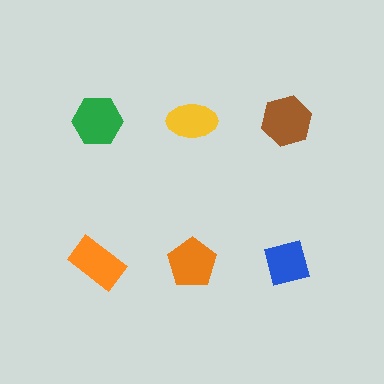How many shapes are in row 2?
3 shapes.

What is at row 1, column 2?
A yellow ellipse.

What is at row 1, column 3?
A brown hexagon.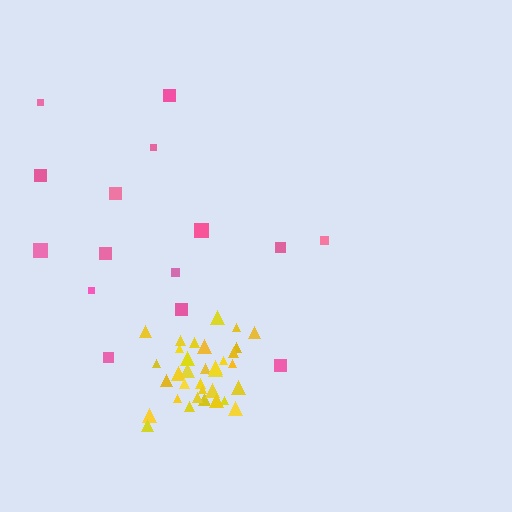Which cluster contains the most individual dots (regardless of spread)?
Yellow (34).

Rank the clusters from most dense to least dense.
yellow, pink.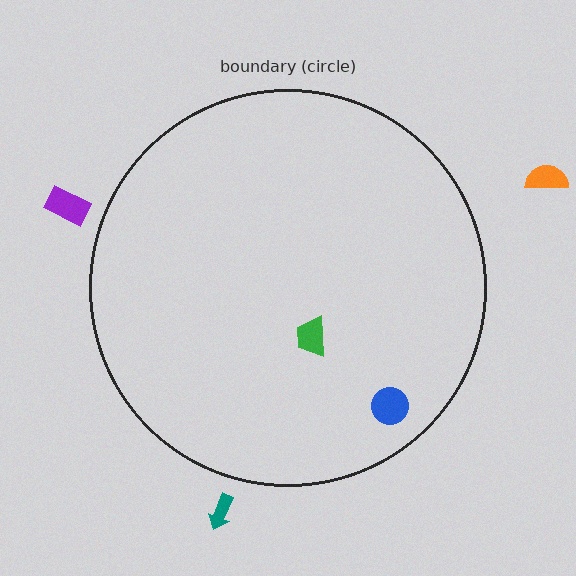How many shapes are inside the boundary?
2 inside, 3 outside.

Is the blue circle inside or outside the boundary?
Inside.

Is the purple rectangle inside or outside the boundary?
Outside.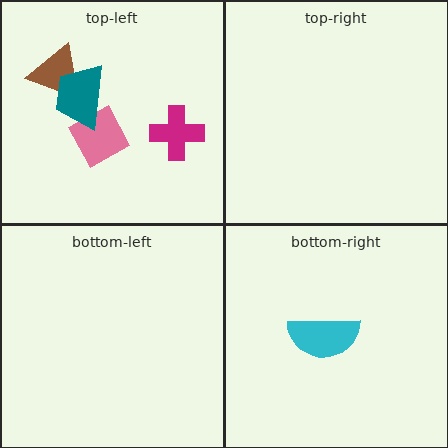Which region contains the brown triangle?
The top-left region.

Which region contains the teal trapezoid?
The top-left region.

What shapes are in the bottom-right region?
The cyan semicircle.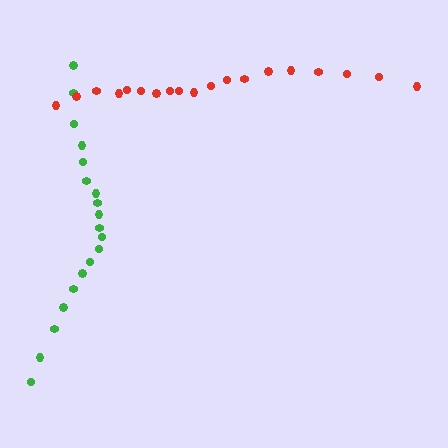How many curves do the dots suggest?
There are 2 distinct paths.